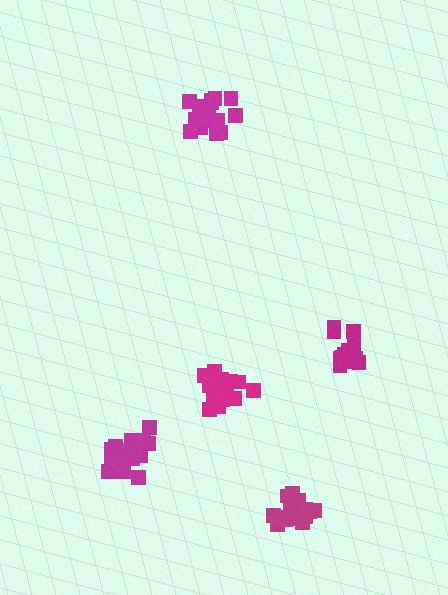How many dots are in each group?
Group 1: 18 dots, Group 2: 16 dots, Group 3: 19 dots, Group 4: 19 dots, Group 5: 14 dots (86 total).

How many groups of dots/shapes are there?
There are 5 groups.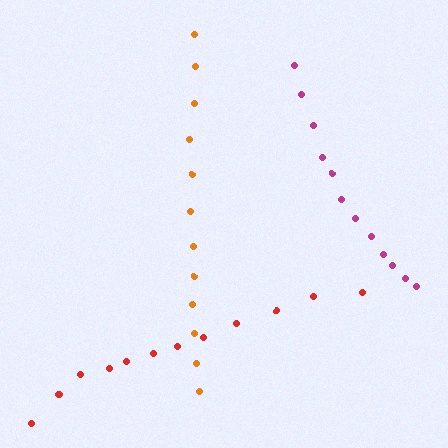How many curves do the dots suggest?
There are 3 distinct paths.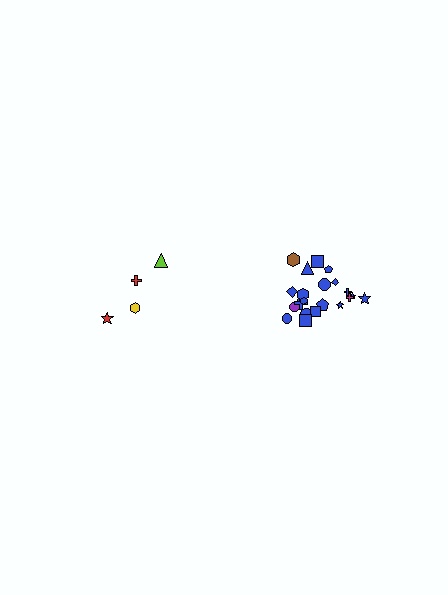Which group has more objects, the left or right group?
The right group.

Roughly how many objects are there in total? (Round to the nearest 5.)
Roughly 25 objects in total.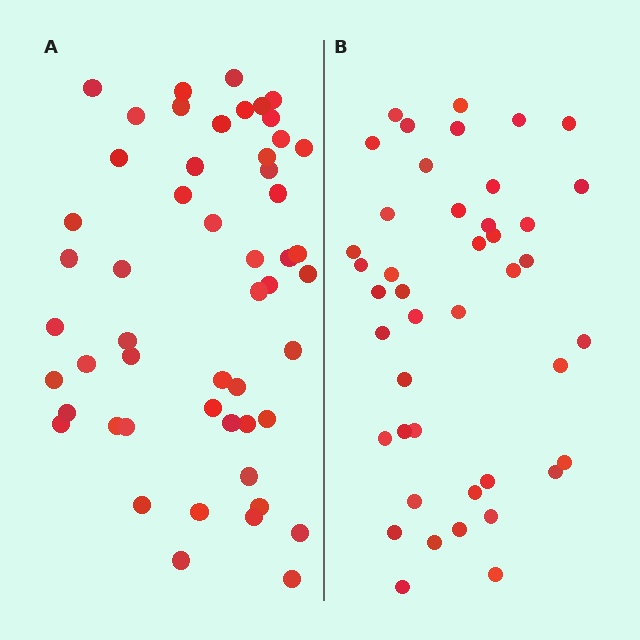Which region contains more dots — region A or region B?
Region A (the left region) has more dots.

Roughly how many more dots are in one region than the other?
Region A has roughly 8 or so more dots than region B.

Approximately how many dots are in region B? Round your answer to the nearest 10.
About 40 dots. (The exact count is 43, which rounds to 40.)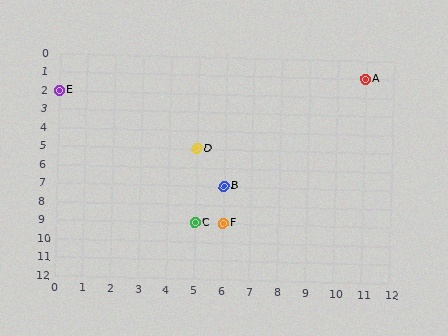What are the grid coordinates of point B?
Point B is at grid coordinates (6, 7).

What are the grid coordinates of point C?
Point C is at grid coordinates (5, 9).